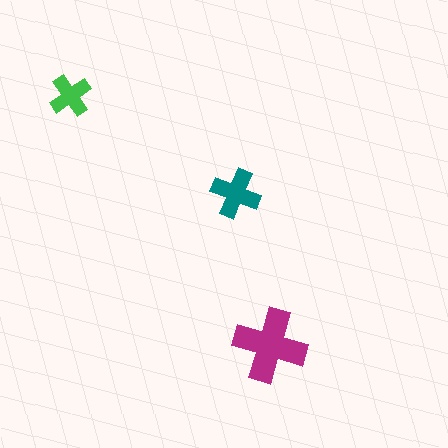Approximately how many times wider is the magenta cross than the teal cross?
About 1.5 times wider.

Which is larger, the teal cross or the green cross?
The teal one.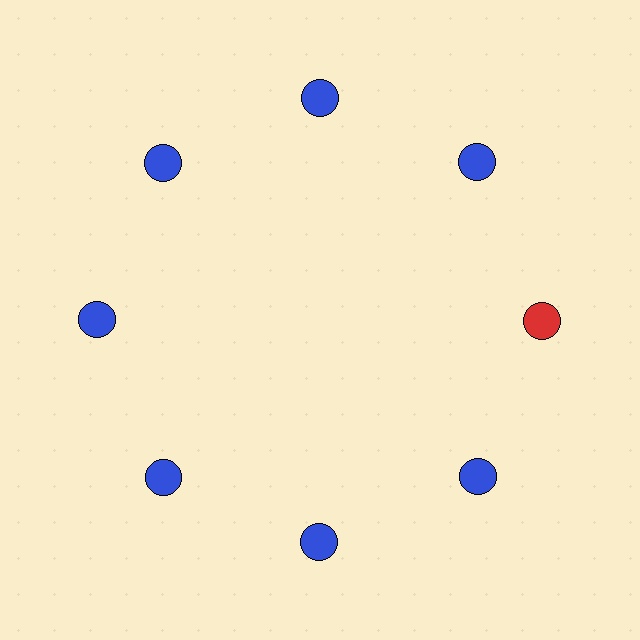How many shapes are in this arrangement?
There are 8 shapes arranged in a ring pattern.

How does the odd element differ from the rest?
It has a different color: red instead of blue.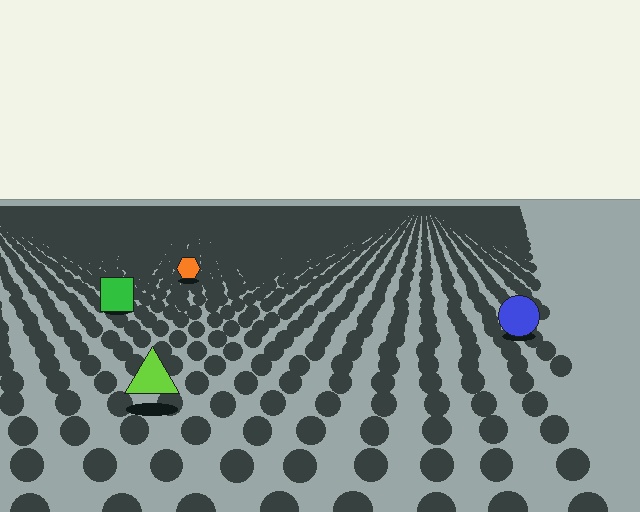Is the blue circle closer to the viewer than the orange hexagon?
Yes. The blue circle is closer — you can tell from the texture gradient: the ground texture is coarser near it.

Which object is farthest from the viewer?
The orange hexagon is farthest from the viewer. It appears smaller and the ground texture around it is denser.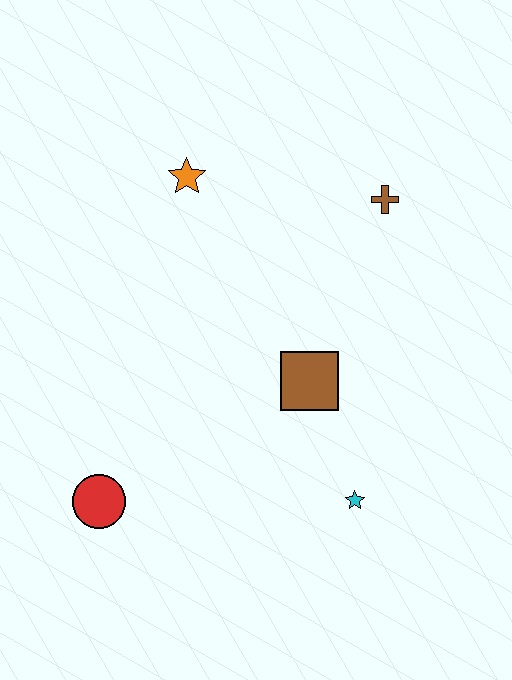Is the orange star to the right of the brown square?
No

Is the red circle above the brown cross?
No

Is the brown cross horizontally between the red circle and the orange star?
No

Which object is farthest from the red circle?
The brown cross is farthest from the red circle.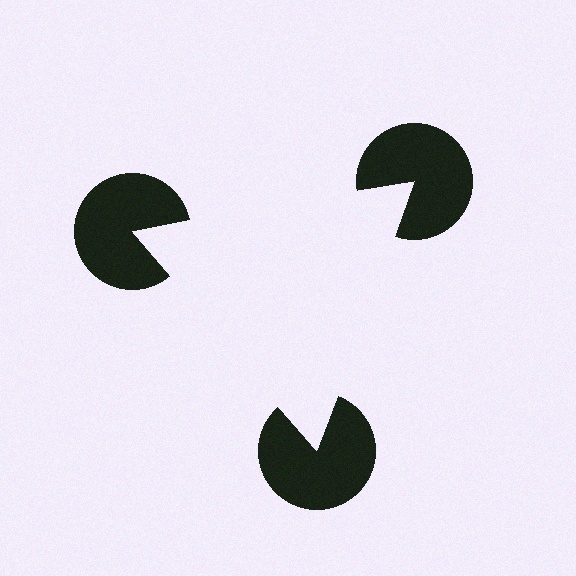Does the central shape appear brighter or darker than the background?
It typically appears slightly brighter than the background, even though no actual brightness change is drawn.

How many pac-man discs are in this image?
There are 3 — one at each vertex of the illusory triangle.